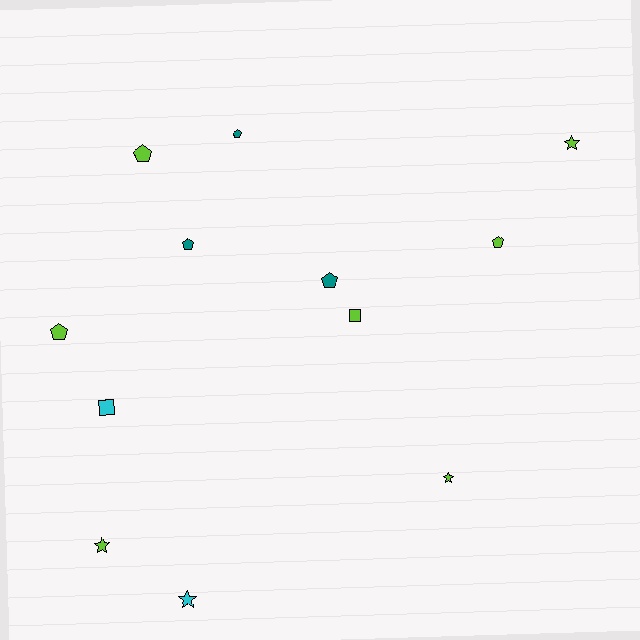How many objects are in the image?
There are 12 objects.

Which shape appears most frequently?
Pentagon, with 6 objects.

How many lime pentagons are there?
There are 3 lime pentagons.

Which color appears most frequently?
Lime, with 7 objects.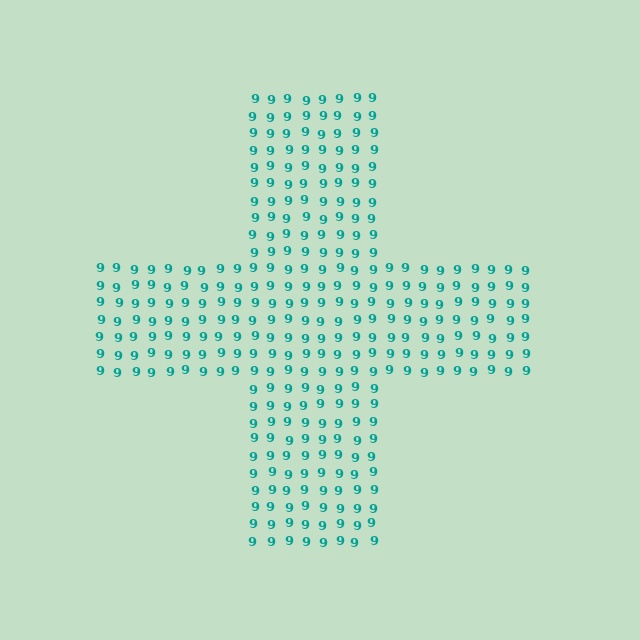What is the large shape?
The large shape is a cross.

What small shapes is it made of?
It is made of small digit 9's.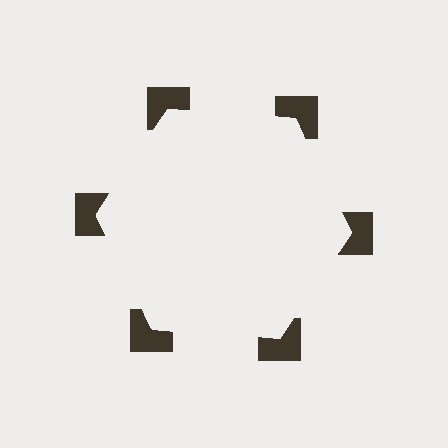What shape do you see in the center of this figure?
An illusory hexagon — its edges are inferred from the aligned wedge cuts in the notched squares, not physically drawn.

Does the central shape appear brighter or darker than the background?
It typically appears slightly brighter than the background, even though no actual brightness change is drawn.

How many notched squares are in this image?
There are 6 — one at each vertex of the illusory hexagon.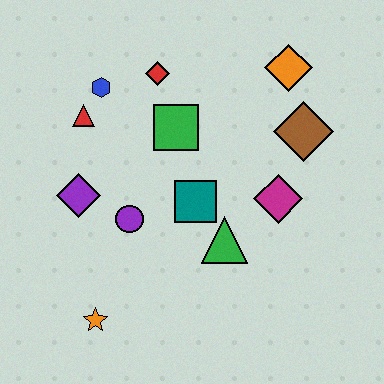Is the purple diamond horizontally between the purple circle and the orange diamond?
No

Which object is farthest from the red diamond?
The orange star is farthest from the red diamond.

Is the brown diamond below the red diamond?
Yes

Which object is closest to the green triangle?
The teal square is closest to the green triangle.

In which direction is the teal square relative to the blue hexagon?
The teal square is below the blue hexagon.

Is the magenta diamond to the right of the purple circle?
Yes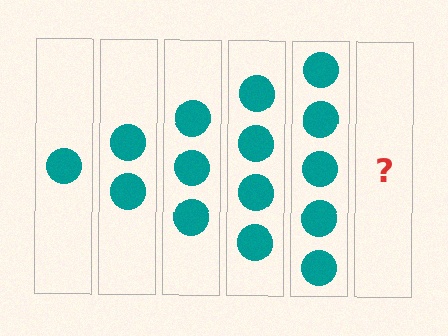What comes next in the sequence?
The next element should be 6 circles.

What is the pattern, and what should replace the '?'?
The pattern is that each step adds one more circle. The '?' should be 6 circles.